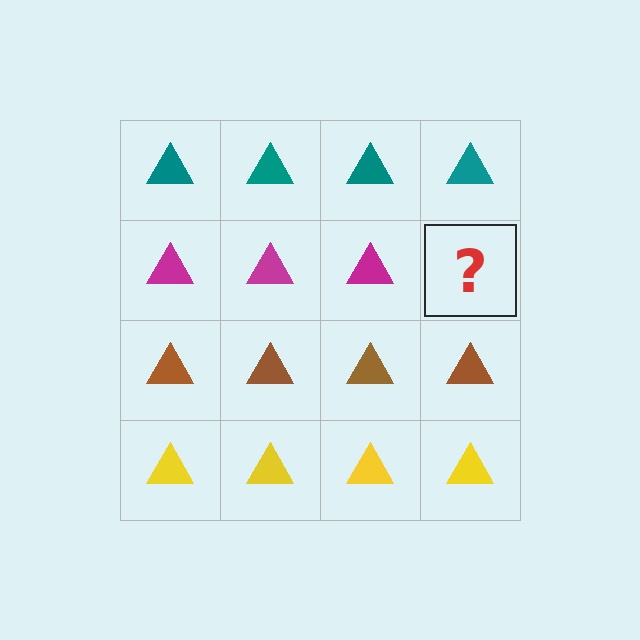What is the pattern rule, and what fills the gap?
The rule is that each row has a consistent color. The gap should be filled with a magenta triangle.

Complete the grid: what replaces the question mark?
The question mark should be replaced with a magenta triangle.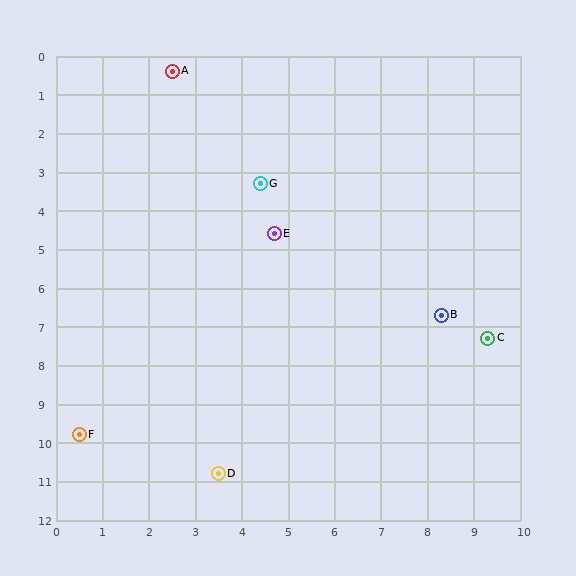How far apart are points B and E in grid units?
Points B and E are about 4.2 grid units apart.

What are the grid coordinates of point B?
Point B is at approximately (8.3, 6.7).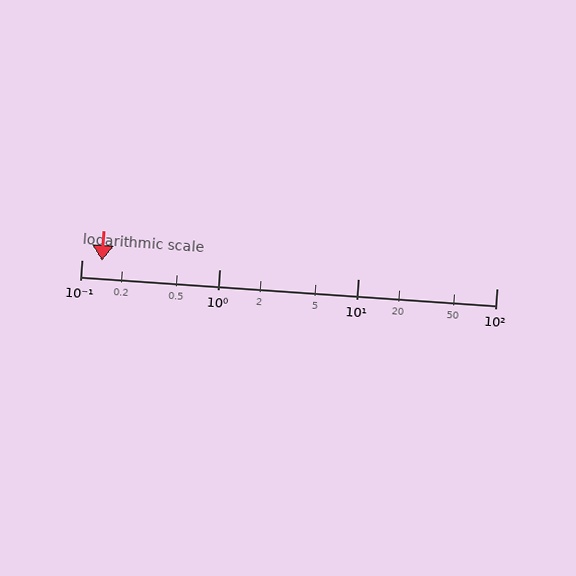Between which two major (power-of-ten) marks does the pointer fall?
The pointer is between 0.1 and 1.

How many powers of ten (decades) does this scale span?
The scale spans 3 decades, from 0.1 to 100.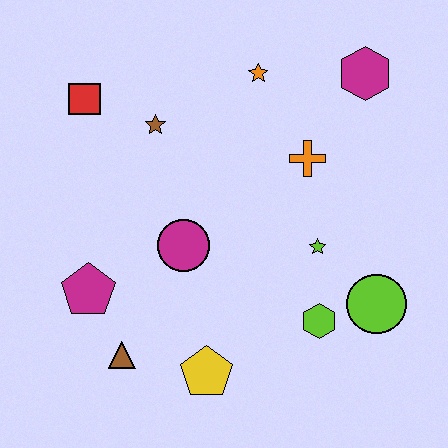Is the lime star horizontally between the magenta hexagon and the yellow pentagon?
Yes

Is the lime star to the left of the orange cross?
No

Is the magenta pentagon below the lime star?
Yes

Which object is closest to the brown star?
The red square is closest to the brown star.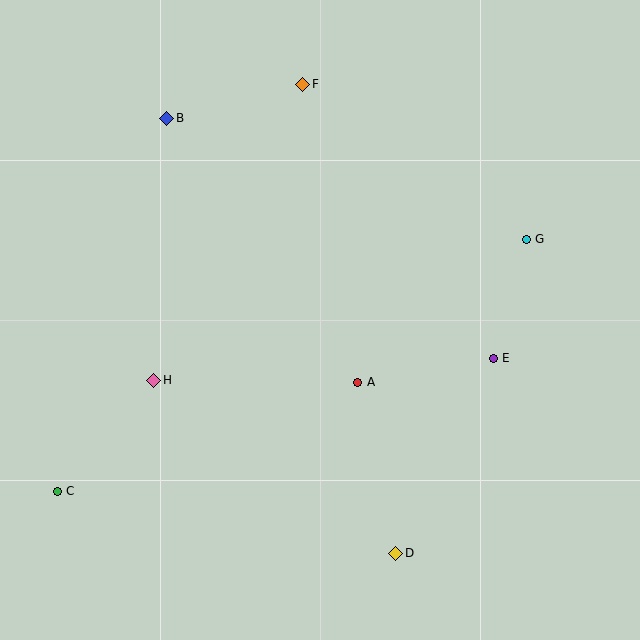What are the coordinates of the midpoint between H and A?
The midpoint between H and A is at (256, 381).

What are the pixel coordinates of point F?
Point F is at (303, 84).